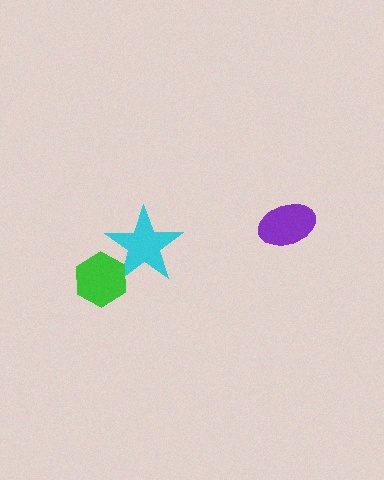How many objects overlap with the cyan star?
1 object overlaps with the cyan star.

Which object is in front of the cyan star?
The green hexagon is in front of the cyan star.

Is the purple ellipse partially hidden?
No, no other shape covers it.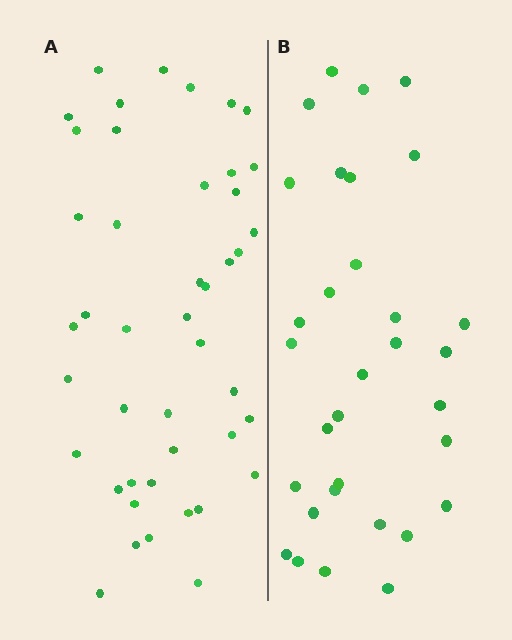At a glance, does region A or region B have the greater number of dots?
Region A (the left region) has more dots.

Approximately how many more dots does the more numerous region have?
Region A has roughly 12 or so more dots than region B.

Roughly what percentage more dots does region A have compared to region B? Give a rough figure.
About 40% more.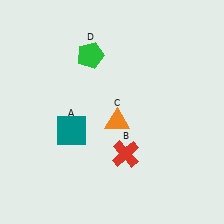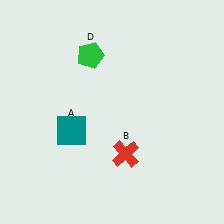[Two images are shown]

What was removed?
The orange triangle (C) was removed in Image 2.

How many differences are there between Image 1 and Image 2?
There is 1 difference between the two images.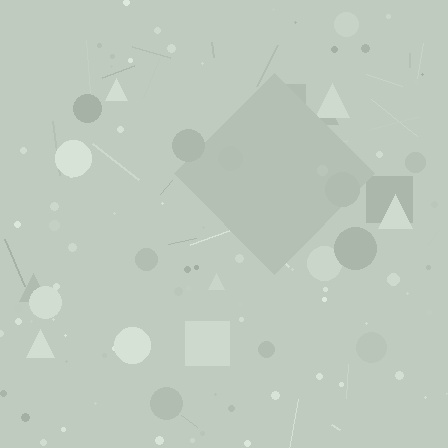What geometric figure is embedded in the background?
A diamond is embedded in the background.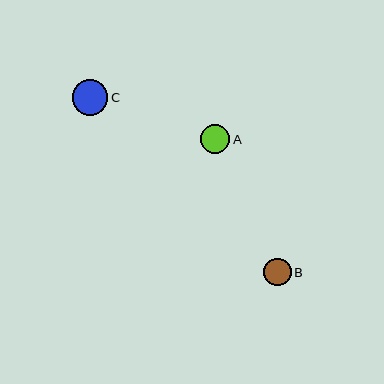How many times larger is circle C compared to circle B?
Circle C is approximately 1.3 times the size of circle B.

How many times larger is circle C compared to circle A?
Circle C is approximately 1.2 times the size of circle A.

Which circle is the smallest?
Circle B is the smallest with a size of approximately 28 pixels.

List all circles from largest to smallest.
From largest to smallest: C, A, B.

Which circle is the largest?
Circle C is the largest with a size of approximately 36 pixels.